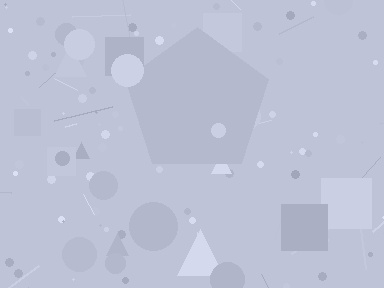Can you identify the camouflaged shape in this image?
The camouflaged shape is a pentagon.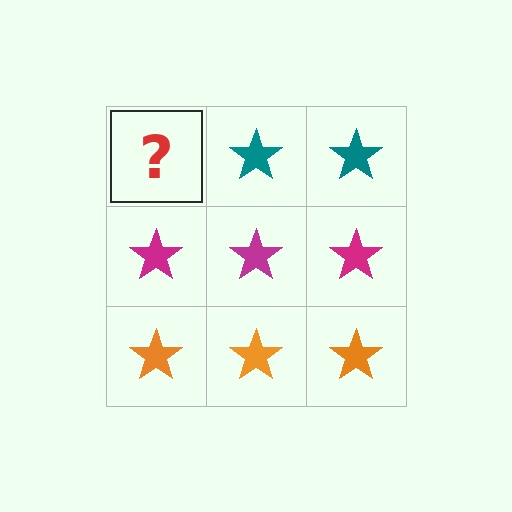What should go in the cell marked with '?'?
The missing cell should contain a teal star.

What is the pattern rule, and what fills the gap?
The rule is that each row has a consistent color. The gap should be filled with a teal star.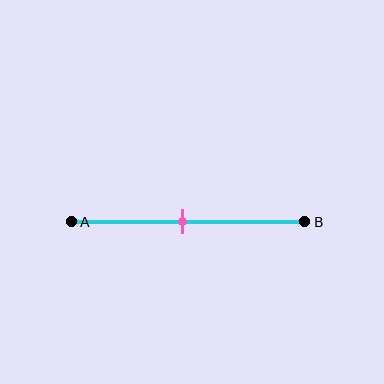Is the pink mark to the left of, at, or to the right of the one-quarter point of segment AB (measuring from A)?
The pink mark is to the right of the one-quarter point of segment AB.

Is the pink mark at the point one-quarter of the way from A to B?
No, the mark is at about 50% from A, not at the 25% one-quarter point.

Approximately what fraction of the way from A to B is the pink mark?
The pink mark is approximately 50% of the way from A to B.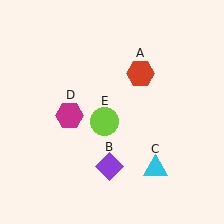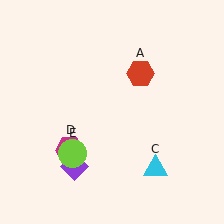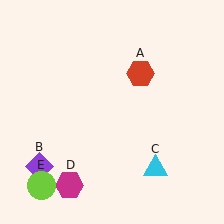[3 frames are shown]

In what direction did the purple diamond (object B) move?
The purple diamond (object B) moved left.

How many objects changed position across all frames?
3 objects changed position: purple diamond (object B), magenta hexagon (object D), lime circle (object E).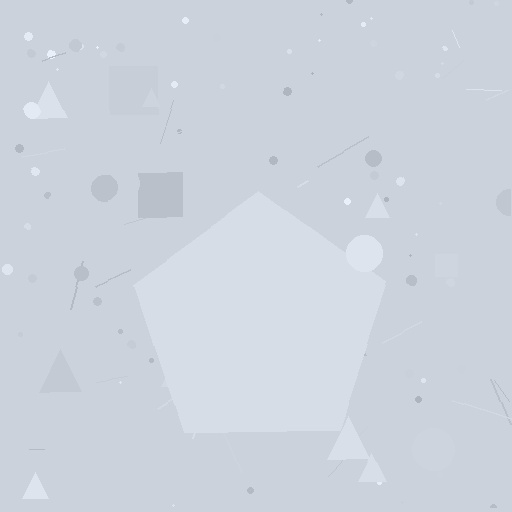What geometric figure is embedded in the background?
A pentagon is embedded in the background.